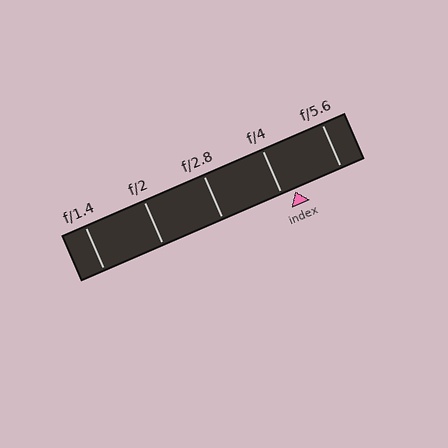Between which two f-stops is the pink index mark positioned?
The index mark is between f/4 and f/5.6.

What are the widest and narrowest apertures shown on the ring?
The widest aperture shown is f/1.4 and the narrowest is f/5.6.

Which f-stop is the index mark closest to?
The index mark is closest to f/4.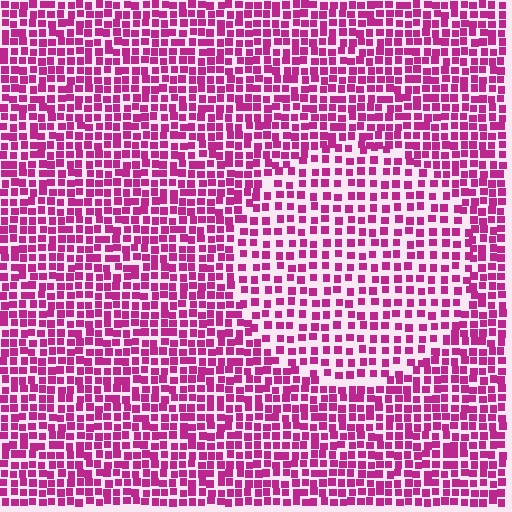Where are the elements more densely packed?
The elements are more densely packed outside the circle boundary.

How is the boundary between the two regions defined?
The boundary is defined by a change in element density (approximately 1.6x ratio). All elements are the same color, size, and shape.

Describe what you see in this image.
The image contains small magenta elements arranged at two different densities. A circle-shaped region is visible where the elements are less densely packed than the surrounding area.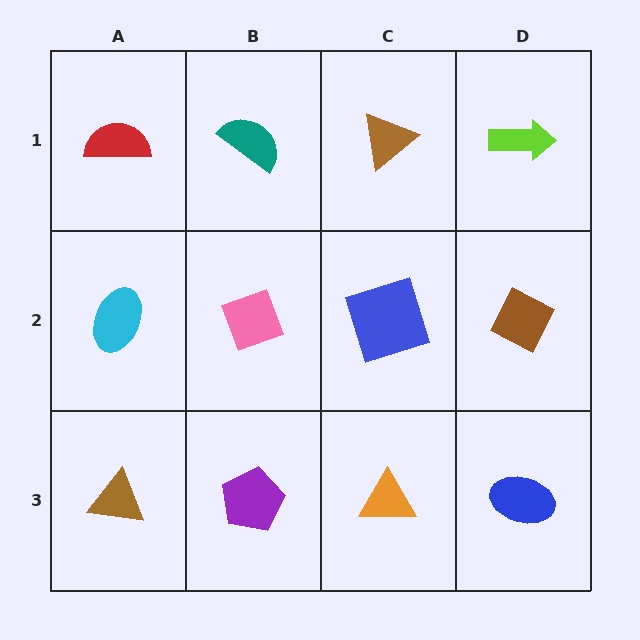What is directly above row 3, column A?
A cyan ellipse.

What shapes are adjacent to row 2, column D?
A lime arrow (row 1, column D), a blue ellipse (row 3, column D), a blue square (row 2, column C).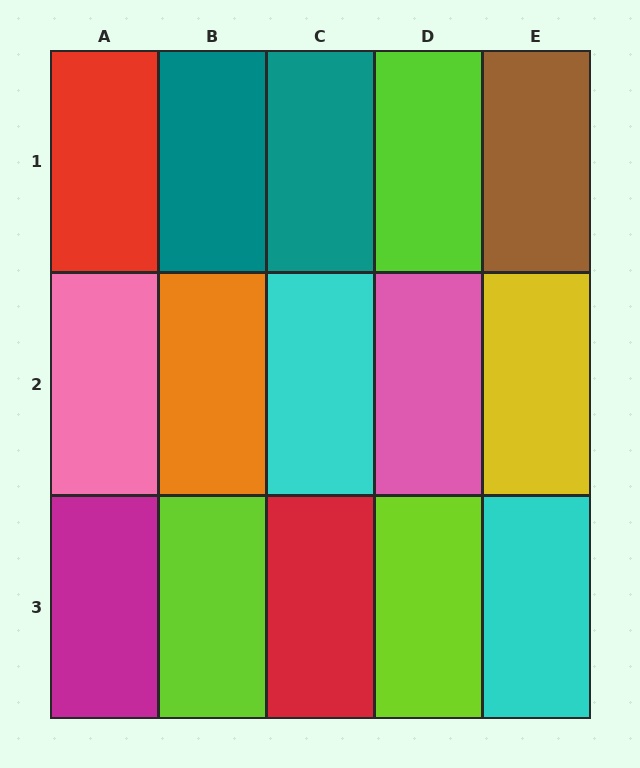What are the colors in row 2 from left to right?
Pink, orange, cyan, pink, yellow.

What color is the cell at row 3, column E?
Cyan.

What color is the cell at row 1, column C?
Teal.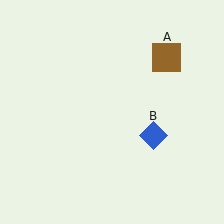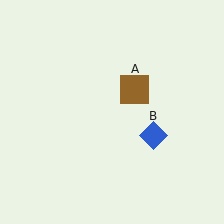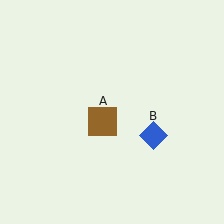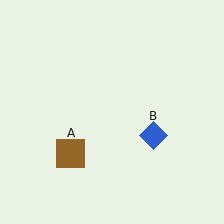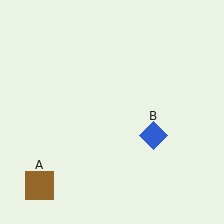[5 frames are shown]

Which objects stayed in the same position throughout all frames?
Blue diamond (object B) remained stationary.